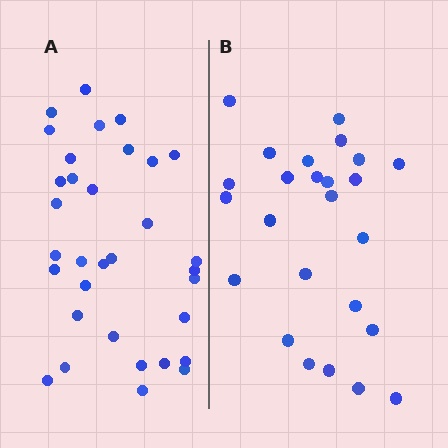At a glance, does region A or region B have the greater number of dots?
Region A (the left region) has more dots.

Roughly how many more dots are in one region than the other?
Region A has roughly 8 or so more dots than region B.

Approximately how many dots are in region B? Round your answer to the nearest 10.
About 20 dots. (The exact count is 25, which rounds to 20.)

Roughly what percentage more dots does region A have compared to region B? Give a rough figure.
About 30% more.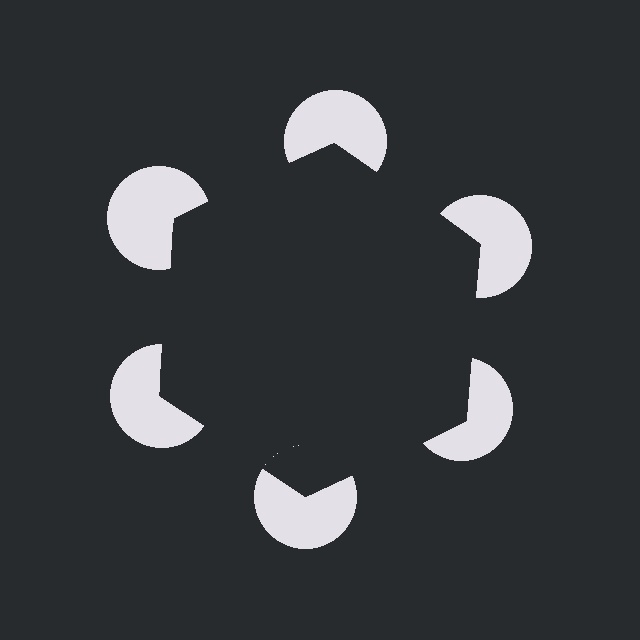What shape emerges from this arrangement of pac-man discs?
An illusory hexagon — its edges are inferred from the aligned wedge cuts in the pac-man discs, not physically drawn.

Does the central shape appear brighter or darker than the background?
It typically appears slightly darker than the background, even though no actual brightness change is drawn.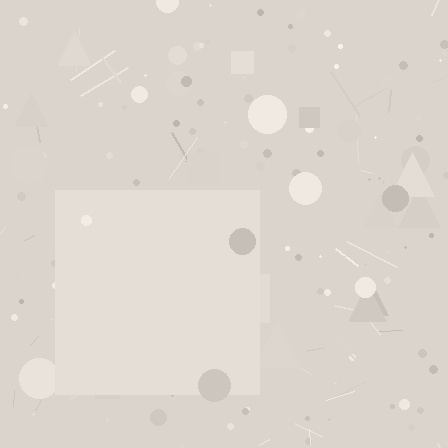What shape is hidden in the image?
A square is hidden in the image.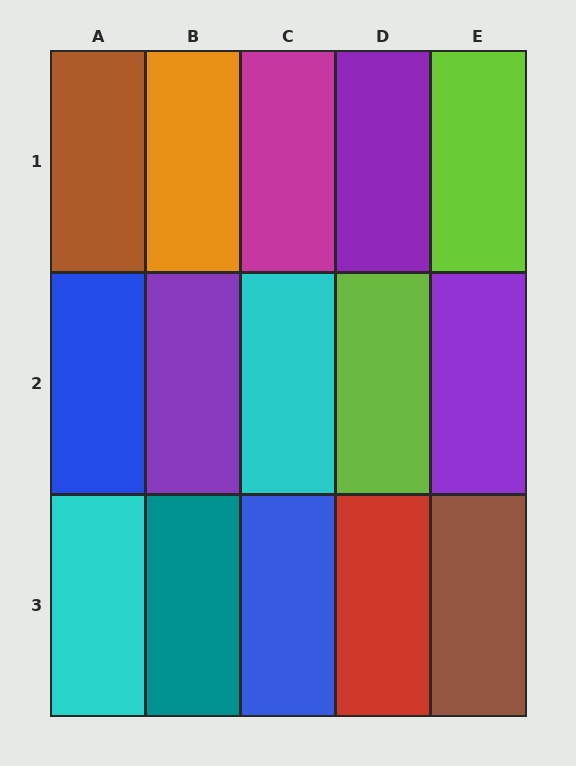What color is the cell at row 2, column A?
Blue.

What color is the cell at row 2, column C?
Cyan.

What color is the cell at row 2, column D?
Lime.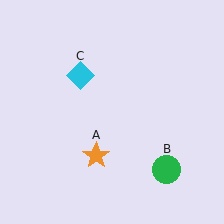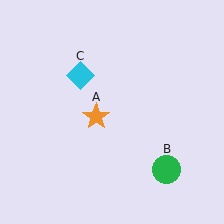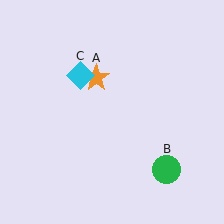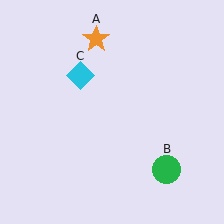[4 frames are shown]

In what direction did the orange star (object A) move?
The orange star (object A) moved up.